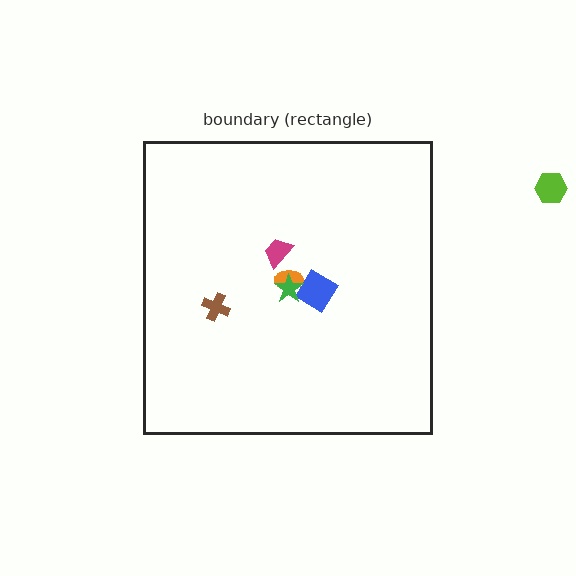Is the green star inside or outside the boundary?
Inside.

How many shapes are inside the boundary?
5 inside, 1 outside.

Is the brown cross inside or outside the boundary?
Inside.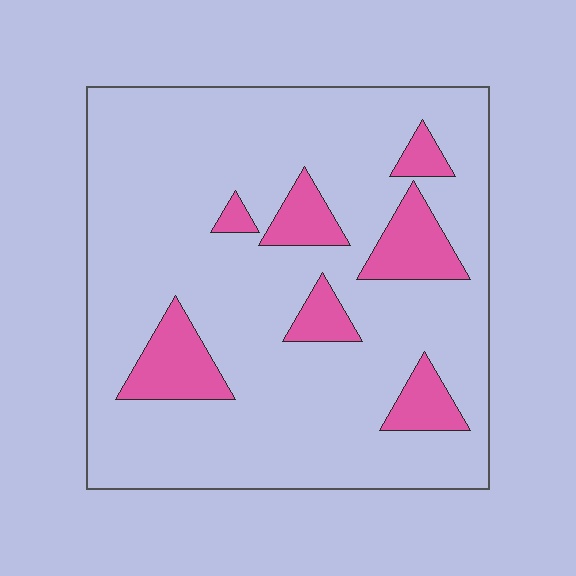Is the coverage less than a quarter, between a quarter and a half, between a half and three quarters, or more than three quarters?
Less than a quarter.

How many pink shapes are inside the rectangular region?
7.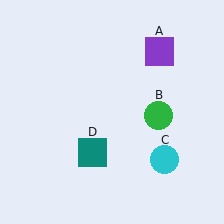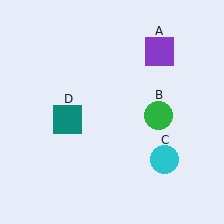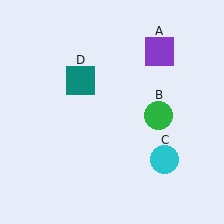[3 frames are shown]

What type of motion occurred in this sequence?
The teal square (object D) rotated clockwise around the center of the scene.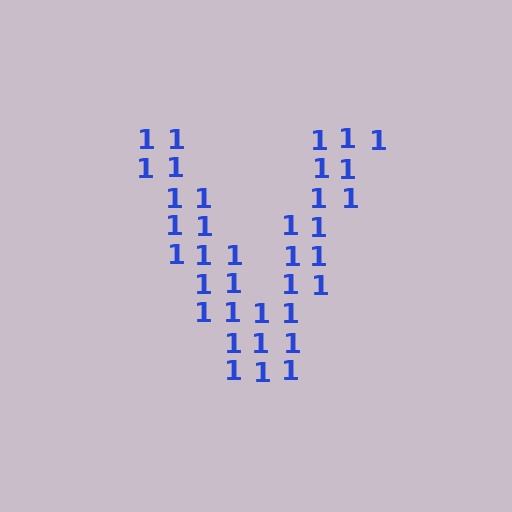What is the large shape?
The large shape is the letter V.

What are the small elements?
The small elements are digit 1's.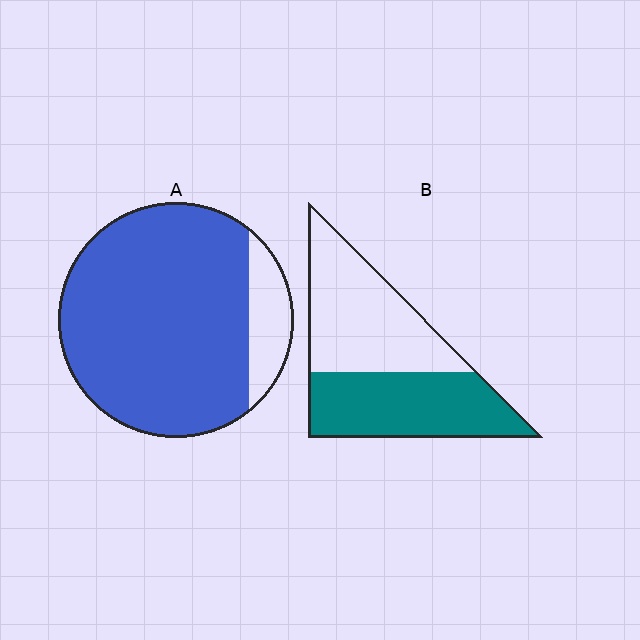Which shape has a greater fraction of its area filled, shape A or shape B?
Shape A.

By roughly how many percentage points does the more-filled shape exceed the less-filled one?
By roughly 40 percentage points (A over B).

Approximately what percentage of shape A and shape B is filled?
A is approximately 85% and B is approximately 50%.